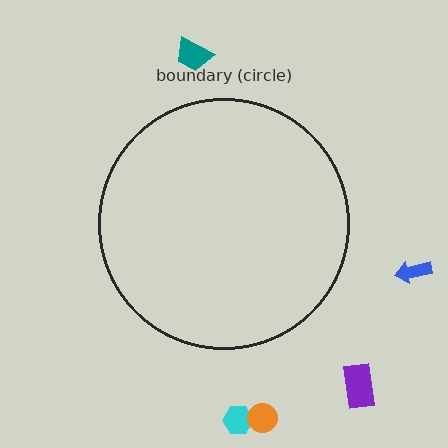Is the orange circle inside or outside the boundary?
Outside.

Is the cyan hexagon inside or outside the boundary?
Outside.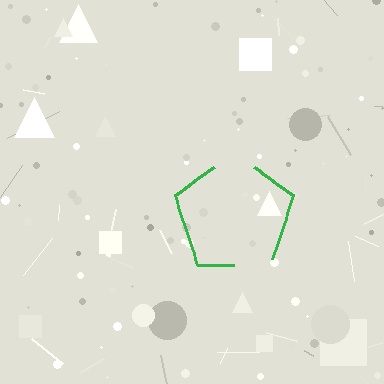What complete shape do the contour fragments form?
The contour fragments form a pentagon.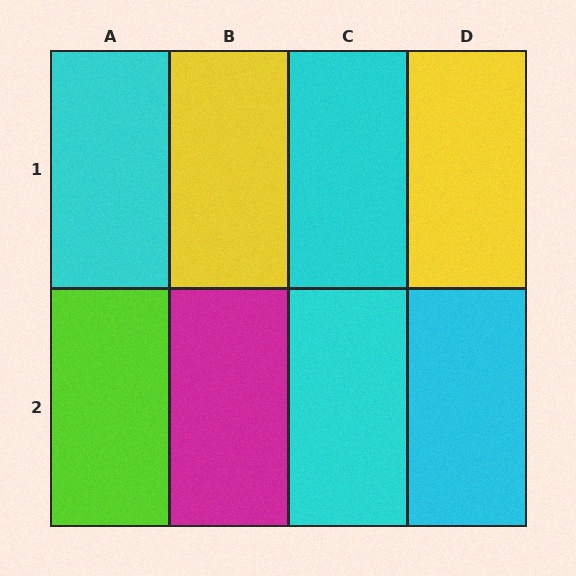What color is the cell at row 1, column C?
Cyan.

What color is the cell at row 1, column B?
Yellow.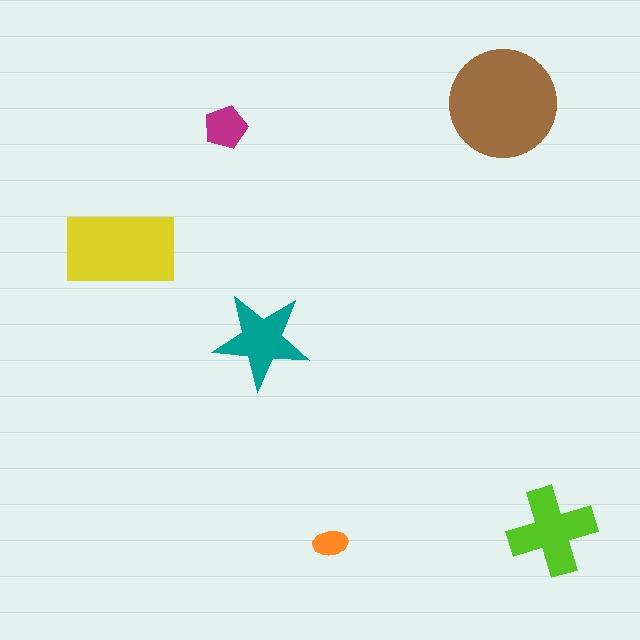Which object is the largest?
The brown circle.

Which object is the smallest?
The orange ellipse.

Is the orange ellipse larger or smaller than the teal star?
Smaller.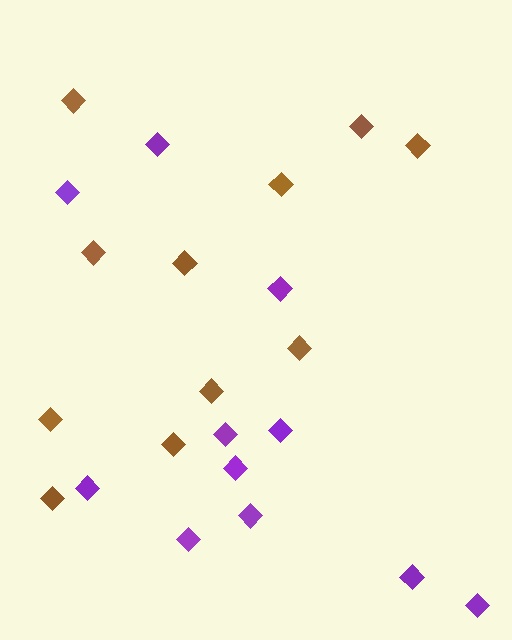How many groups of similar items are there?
There are 2 groups: one group of brown diamonds (11) and one group of purple diamonds (11).